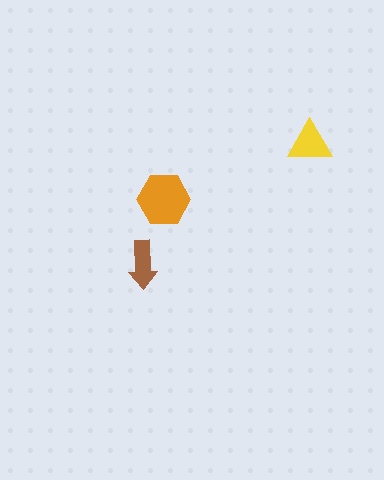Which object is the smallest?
The brown arrow.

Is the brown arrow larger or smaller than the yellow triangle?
Smaller.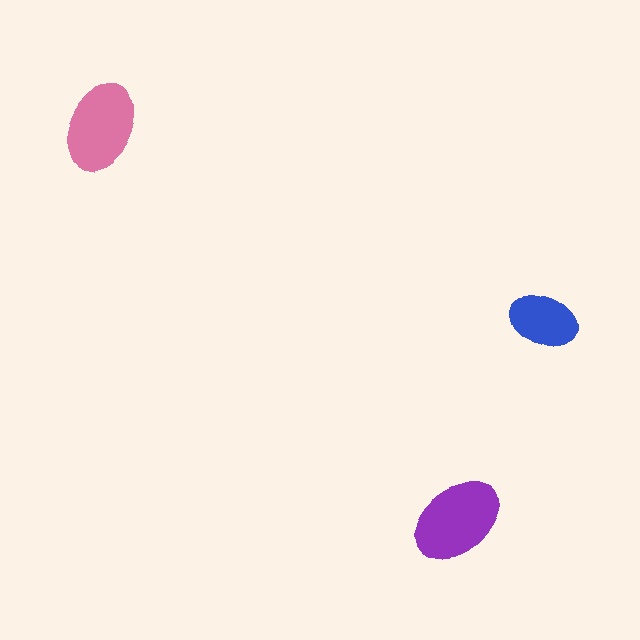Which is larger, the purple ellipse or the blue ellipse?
The purple one.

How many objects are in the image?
There are 3 objects in the image.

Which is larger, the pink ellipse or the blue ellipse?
The pink one.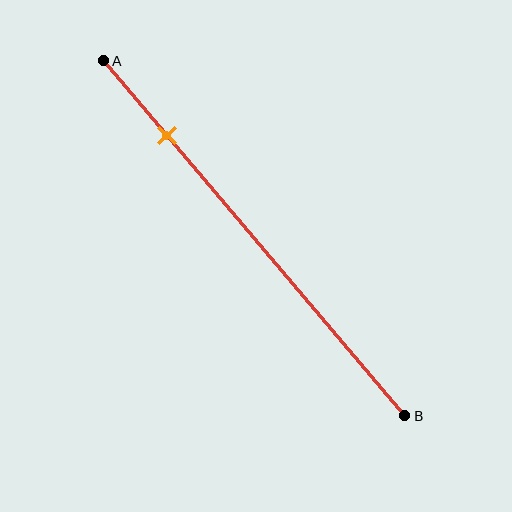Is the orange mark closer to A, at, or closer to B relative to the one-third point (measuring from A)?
The orange mark is closer to point A than the one-third point of segment AB.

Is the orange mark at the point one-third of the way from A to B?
No, the mark is at about 20% from A, not at the 33% one-third point.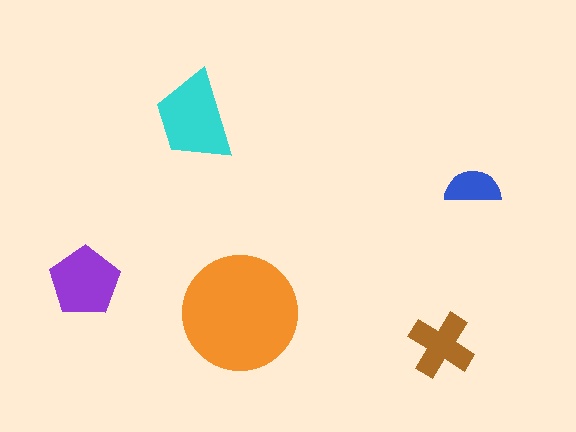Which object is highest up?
The cyan trapezoid is topmost.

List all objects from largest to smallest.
The orange circle, the cyan trapezoid, the purple pentagon, the brown cross, the blue semicircle.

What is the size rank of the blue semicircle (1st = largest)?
5th.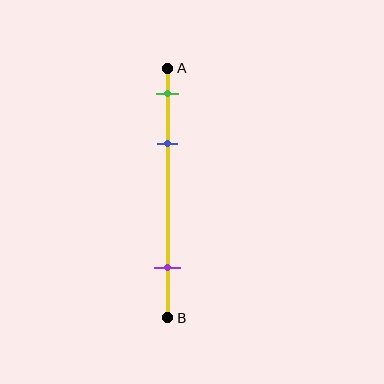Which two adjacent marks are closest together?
The green and blue marks are the closest adjacent pair.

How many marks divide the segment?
There are 3 marks dividing the segment.